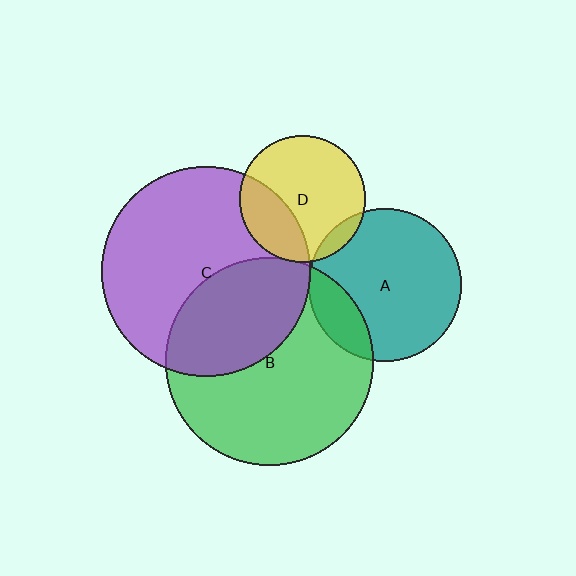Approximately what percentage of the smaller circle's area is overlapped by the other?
Approximately 5%.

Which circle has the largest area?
Circle C (purple).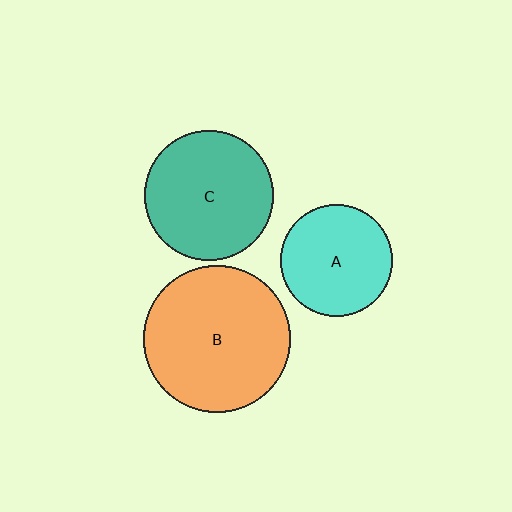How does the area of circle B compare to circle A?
Approximately 1.7 times.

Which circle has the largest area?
Circle B (orange).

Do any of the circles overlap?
No, none of the circles overlap.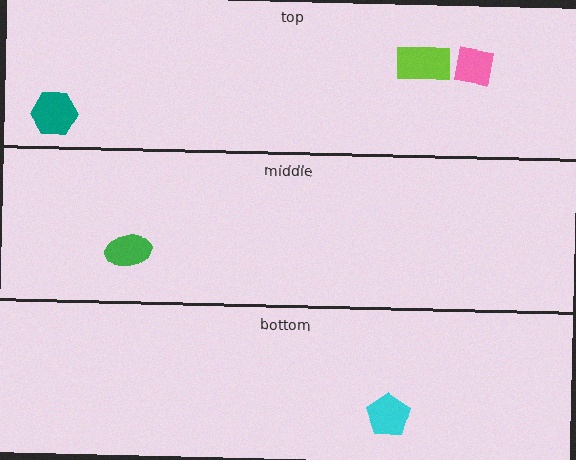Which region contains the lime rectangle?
The top region.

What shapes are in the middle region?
The green ellipse.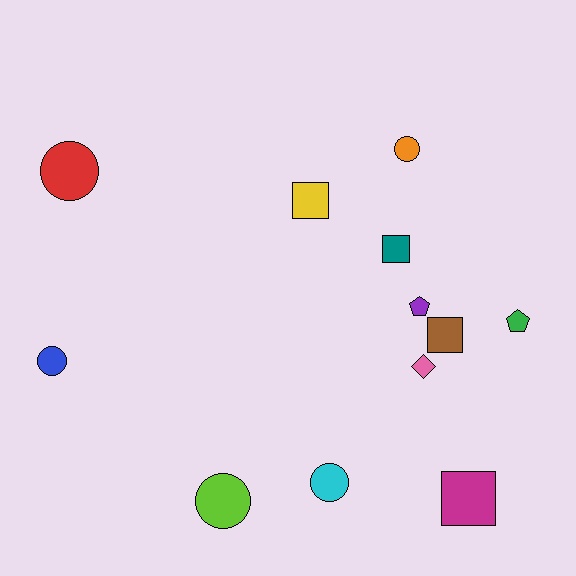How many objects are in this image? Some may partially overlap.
There are 12 objects.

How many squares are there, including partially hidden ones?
There are 4 squares.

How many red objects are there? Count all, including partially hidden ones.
There is 1 red object.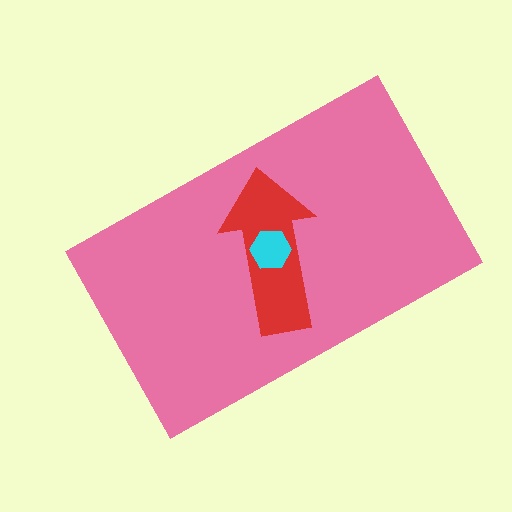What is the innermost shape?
The cyan hexagon.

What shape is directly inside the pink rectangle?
The red arrow.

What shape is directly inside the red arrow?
The cyan hexagon.